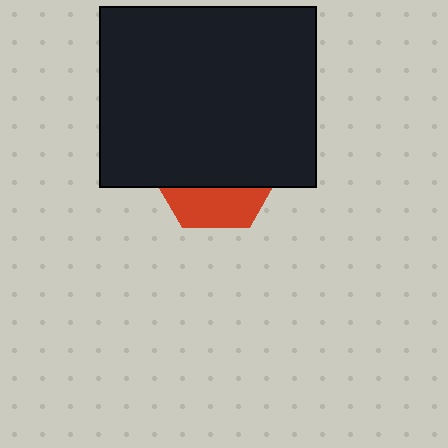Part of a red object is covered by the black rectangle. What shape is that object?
It is a hexagon.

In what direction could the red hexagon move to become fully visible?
The red hexagon could move down. That would shift it out from behind the black rectangle entirely.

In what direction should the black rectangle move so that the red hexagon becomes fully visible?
The black rectangle should move up. That is the shortest direction to clear the overlap and leave the red hexagon fully visible.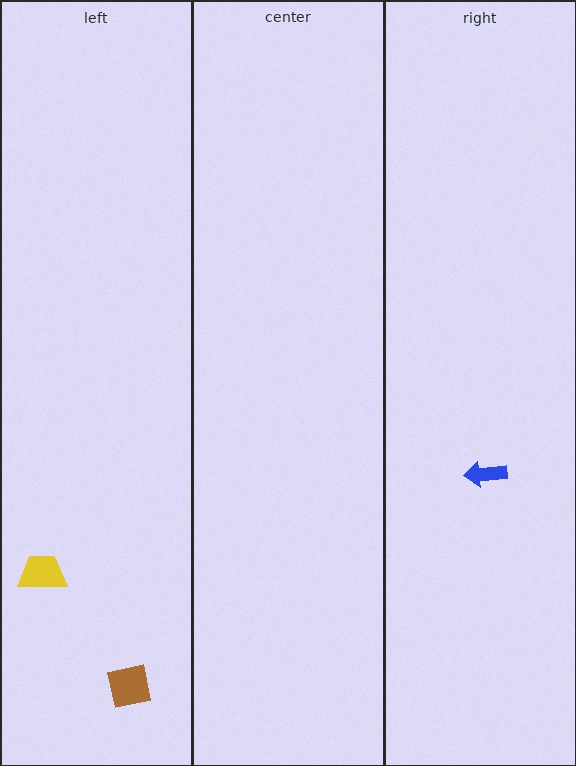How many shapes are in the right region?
1.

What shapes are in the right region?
The blue arrow.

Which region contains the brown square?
The left region.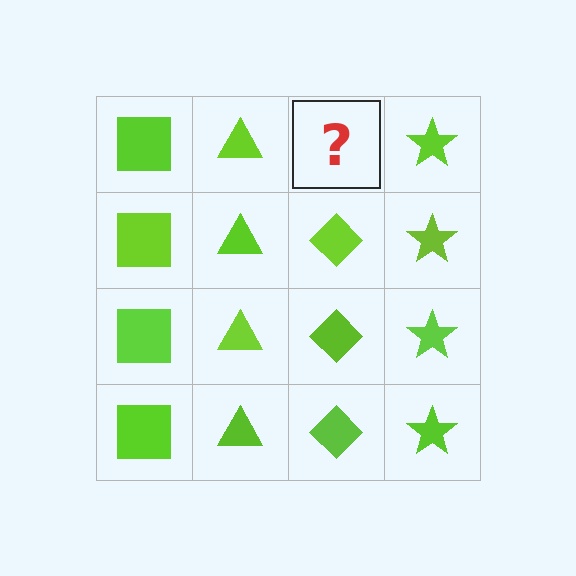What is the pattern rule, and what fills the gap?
The rule is that each column has a consistent shape. The gap should be filled with a lime diamond.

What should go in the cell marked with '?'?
The missing cell should contain a lime diamond.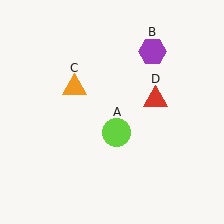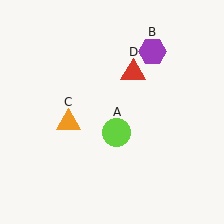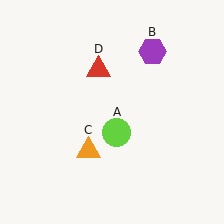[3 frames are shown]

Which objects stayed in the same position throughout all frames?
Lime circle (object A) and purple hexagon (object B) remained stationary.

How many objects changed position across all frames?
2 objects changed position: orange triangle (object C), red triangle (object D).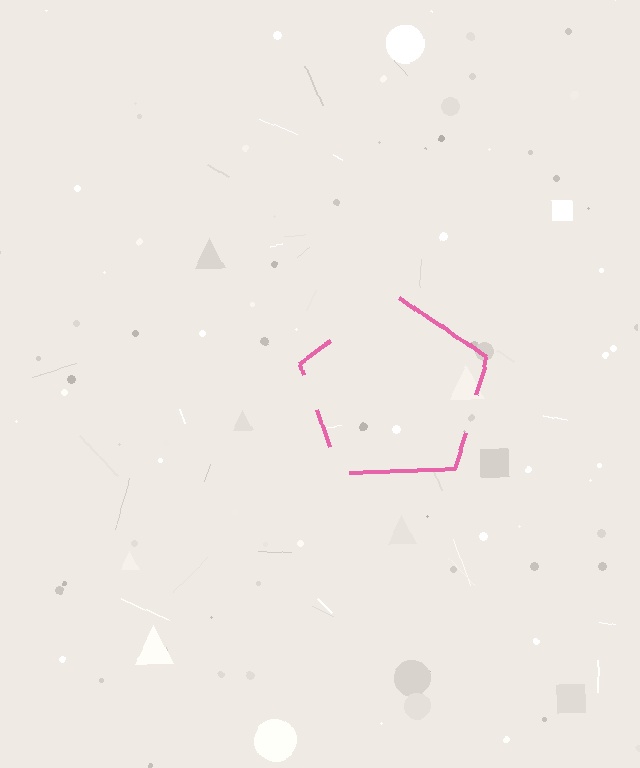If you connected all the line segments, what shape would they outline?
They would outline a pentagon.